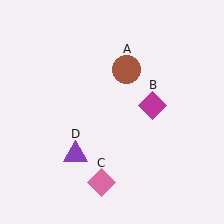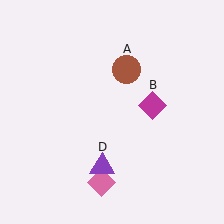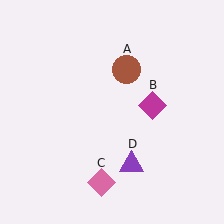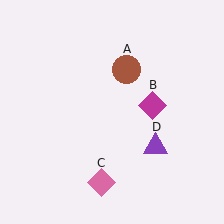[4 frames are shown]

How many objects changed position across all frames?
1 object changed position: purple triangle (object D).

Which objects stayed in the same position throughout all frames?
Brown circle (object A) and magenta diamond (object B) and pink diamond (object C) remained stationary.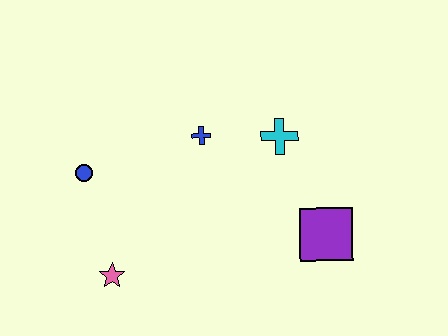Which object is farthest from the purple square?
The blue circle is farthest from the purple square.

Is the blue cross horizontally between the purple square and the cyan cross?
No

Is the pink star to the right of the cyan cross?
No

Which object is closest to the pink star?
The blue circle is closest to the pink star.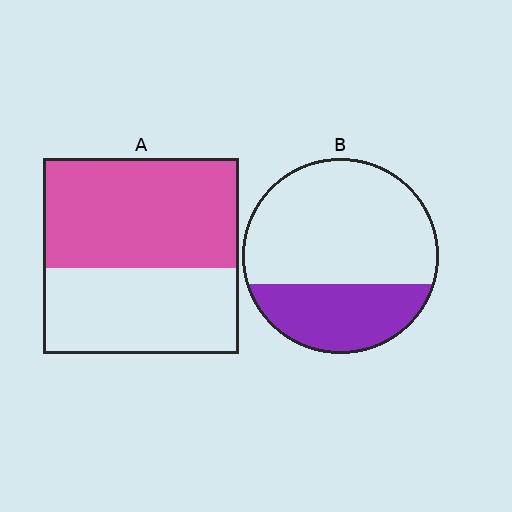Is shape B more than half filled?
No.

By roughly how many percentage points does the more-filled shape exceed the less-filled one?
By roughly 25 percentage points (A over B).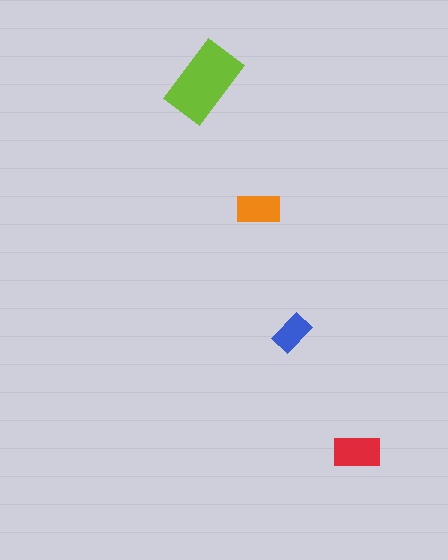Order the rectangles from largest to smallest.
the lime one, the red one, the orange one, the blue one.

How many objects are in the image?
There are 4 objects in the image.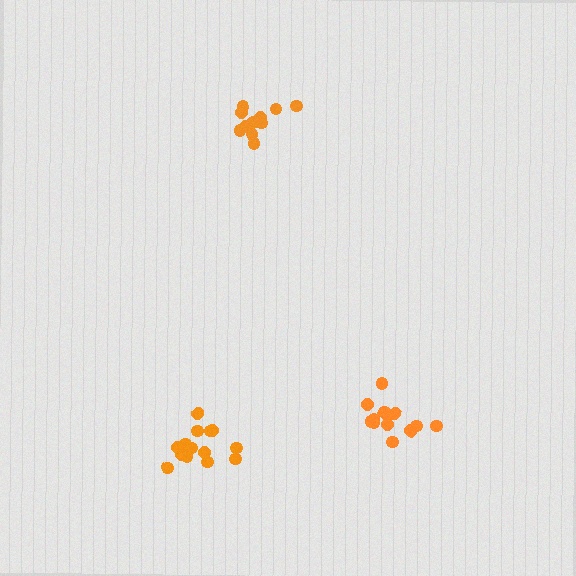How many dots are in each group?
Group 1: 13 dots, Group 2: 14 dots, Group 3: 12 dots (39 total).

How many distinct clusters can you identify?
There are 3 distinct clusters.